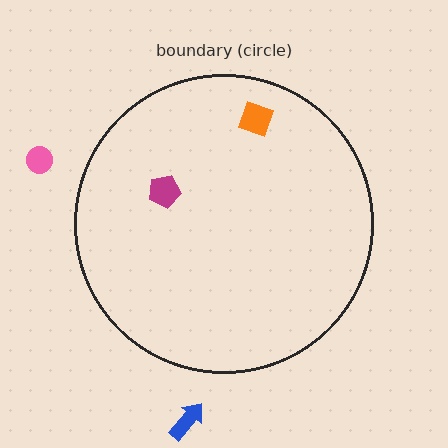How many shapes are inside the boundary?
2 inside, 2 outside.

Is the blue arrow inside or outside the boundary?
Outside.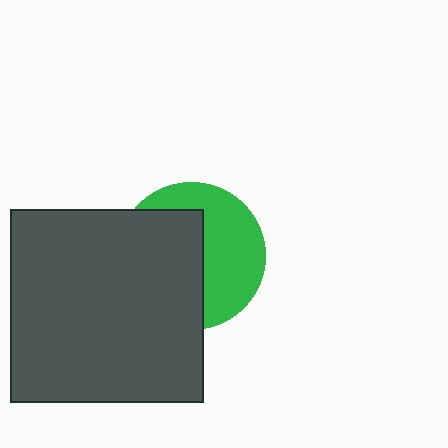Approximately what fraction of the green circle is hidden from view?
Roughly 52% of the green circle is hidden behind the dark gray square.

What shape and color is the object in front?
The object in front is a dark gray square.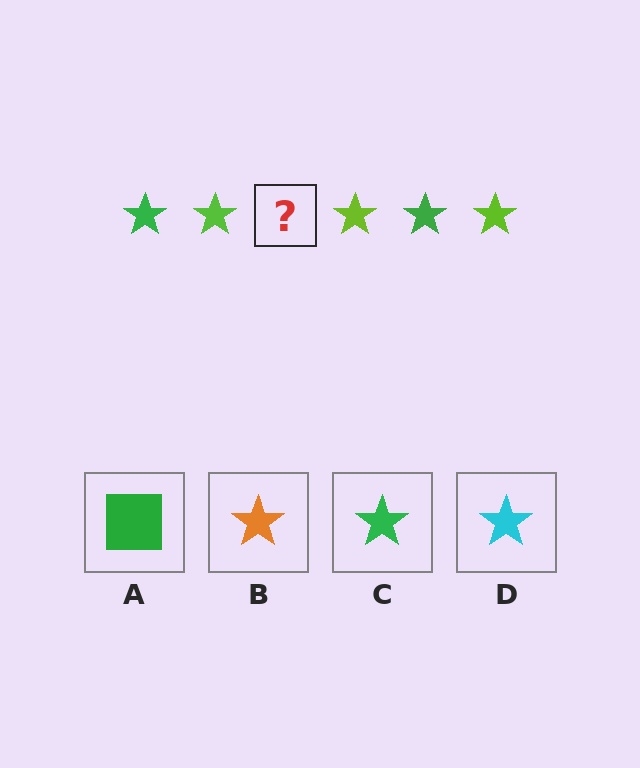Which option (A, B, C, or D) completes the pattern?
C.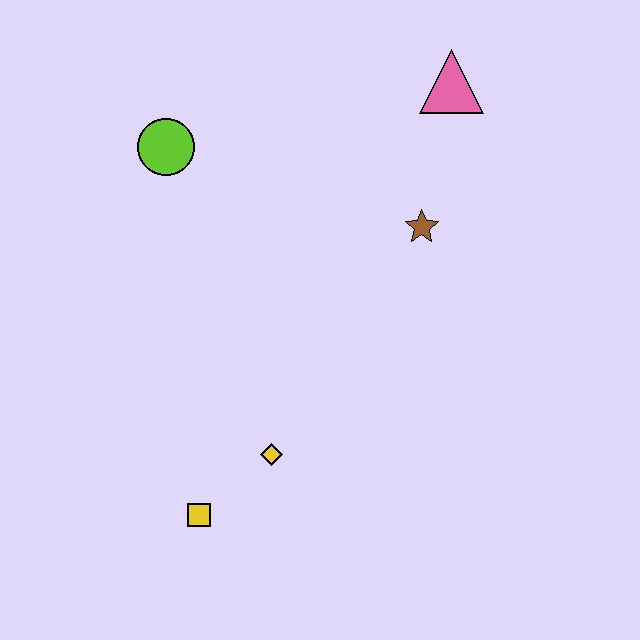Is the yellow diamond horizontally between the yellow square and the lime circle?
No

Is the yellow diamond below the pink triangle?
Yes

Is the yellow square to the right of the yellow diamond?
No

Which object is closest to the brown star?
The pink triangle is closest to the brown star.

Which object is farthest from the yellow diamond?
The pink triangle is farthest from the yellow diamond.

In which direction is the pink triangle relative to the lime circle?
The pink triangle is to the right of the lime circle.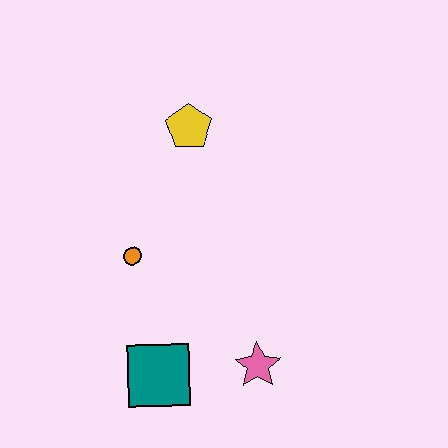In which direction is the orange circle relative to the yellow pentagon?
The orange circle is below the yellow pentagon.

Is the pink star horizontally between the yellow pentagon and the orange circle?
No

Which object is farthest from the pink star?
The yellow pentagon is farthest from the pink star.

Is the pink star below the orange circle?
Yes